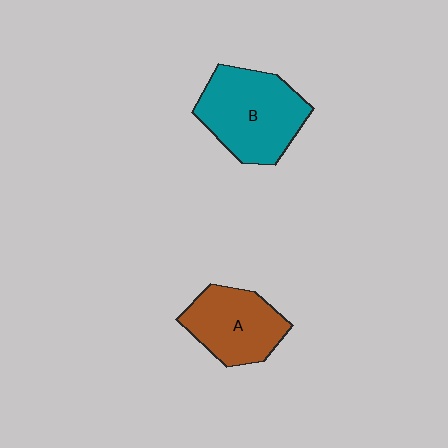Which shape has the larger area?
Shape B (teal).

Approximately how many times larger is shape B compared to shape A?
Approximately 1.3 times.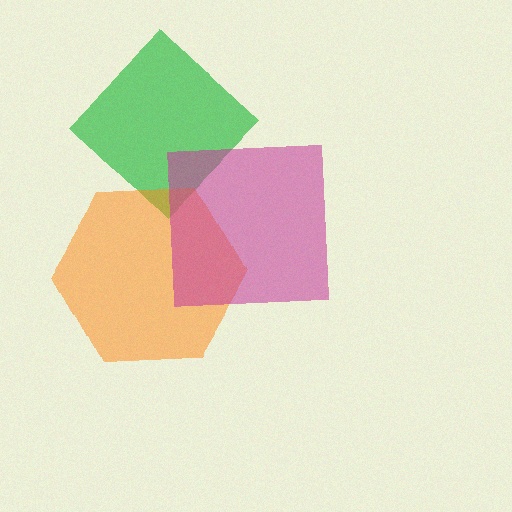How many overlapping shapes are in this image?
There are 3 overlapping shapes in the image.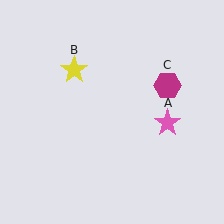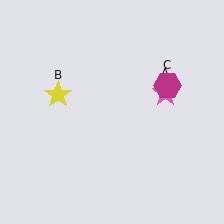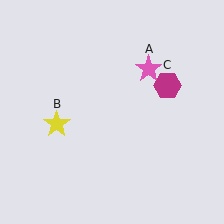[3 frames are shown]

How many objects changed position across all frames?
2 objects changed position: pink star (object A), yellow star (object B).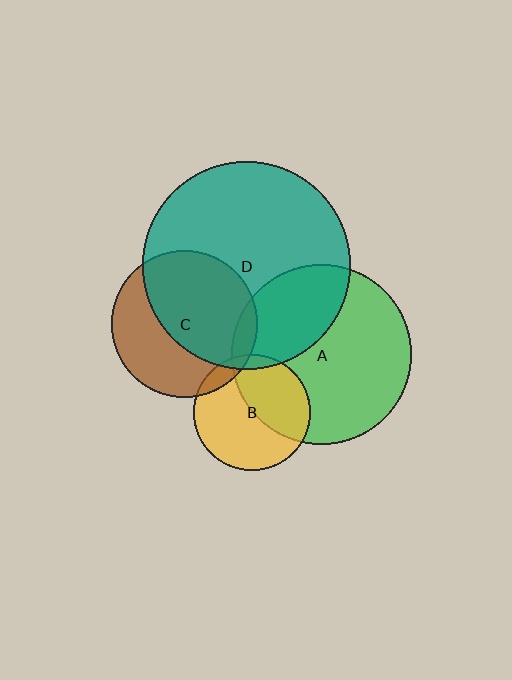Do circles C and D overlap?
Yes.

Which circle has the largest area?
Circle D (teal).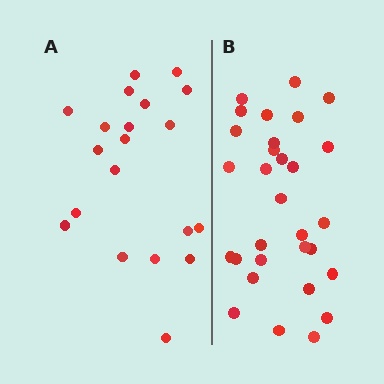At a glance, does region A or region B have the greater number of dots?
Region B (the right region) has more dots.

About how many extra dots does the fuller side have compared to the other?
Region B has roughly 10 or so more dots than region A.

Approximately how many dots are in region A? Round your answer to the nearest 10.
About 20 dots.